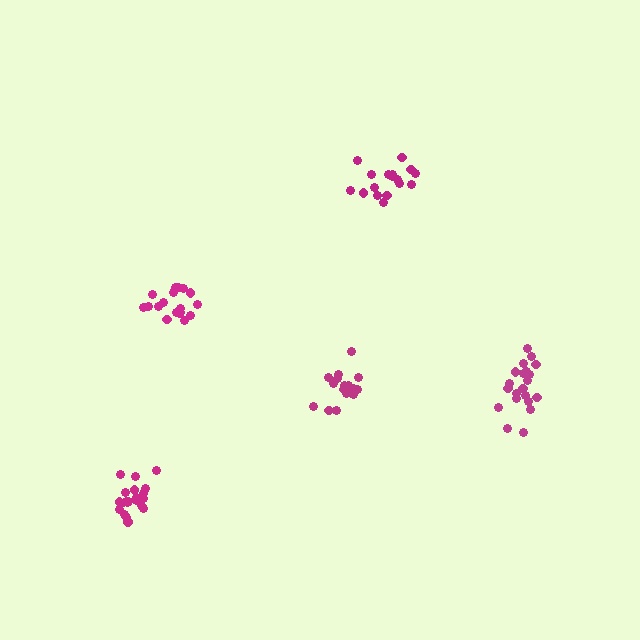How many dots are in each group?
Group 1: 17 dots, Group 2: 21 dots, Group 3: 19 dots, Group 4: 16 dots, Group 5: 21 dots (94 total).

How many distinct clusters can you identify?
There are 5 distinct clusters.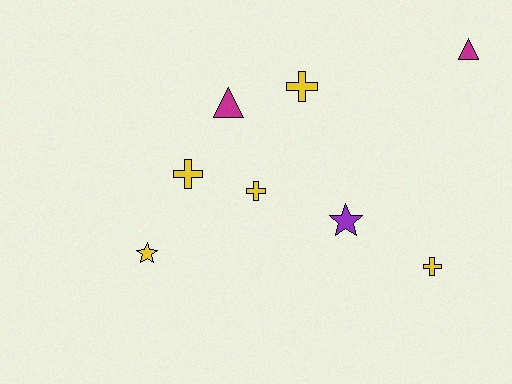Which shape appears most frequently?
Cross, with 4 objects.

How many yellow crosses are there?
There are 4 yellow crosses.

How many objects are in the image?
There are 8 objects.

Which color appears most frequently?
Yellow, with 5 objects.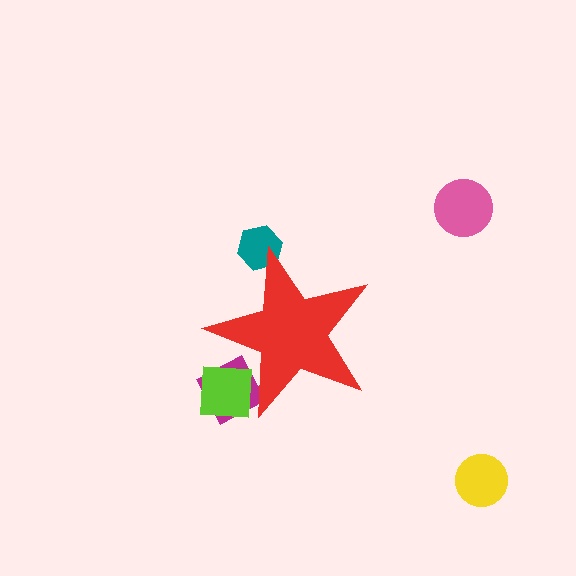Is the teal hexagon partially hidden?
Yes, the teal hexagon is partially hidden behind the red star.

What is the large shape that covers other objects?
A red star.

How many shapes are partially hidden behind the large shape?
3 shapes are partially hidden.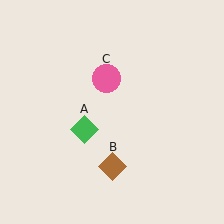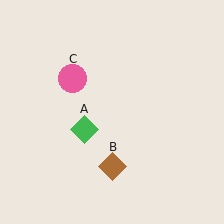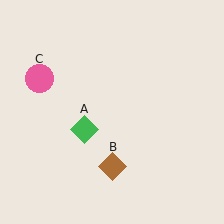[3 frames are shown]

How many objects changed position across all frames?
1 object changed position: pink circle (object C).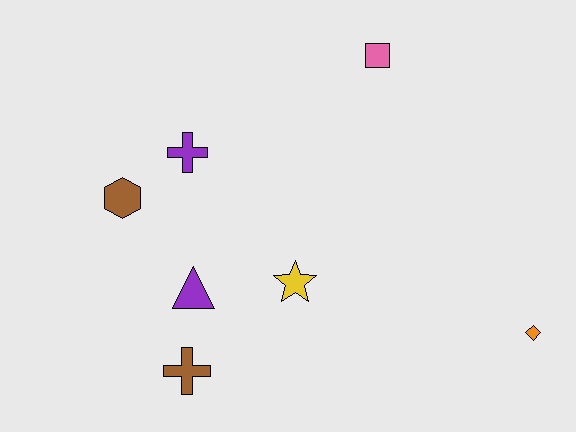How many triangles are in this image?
There is 1 triangle.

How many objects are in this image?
There are 7 objects.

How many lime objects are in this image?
There are no lime objects.